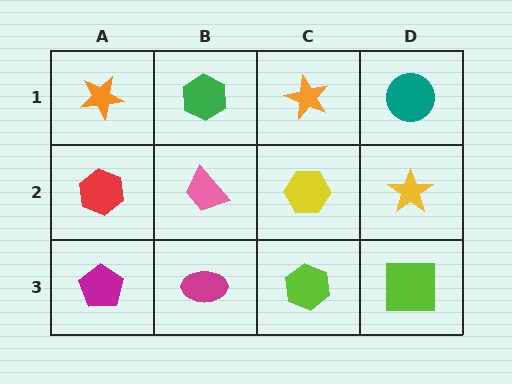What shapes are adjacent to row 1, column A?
A red hexagon (row 2, column A), a green hexagon (row 1, column B).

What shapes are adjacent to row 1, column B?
A pink trapezoid (row 2, column B), an orange star (row 1, column A), an orange star (row 1, column C).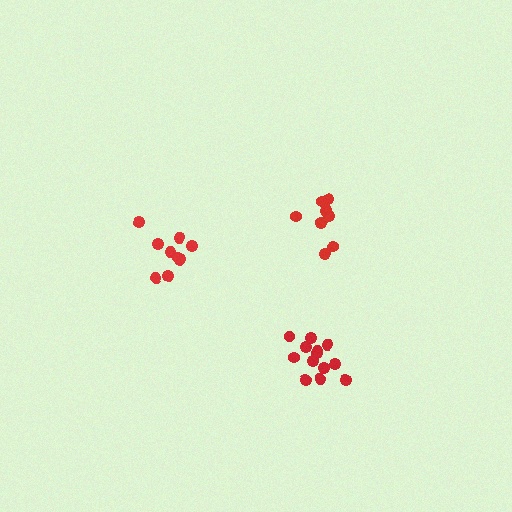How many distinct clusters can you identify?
There are 3 distinct clusters.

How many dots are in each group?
Group 1: 9 dots, Group 2: 13 dots, Group 3: 9 dots (31 total).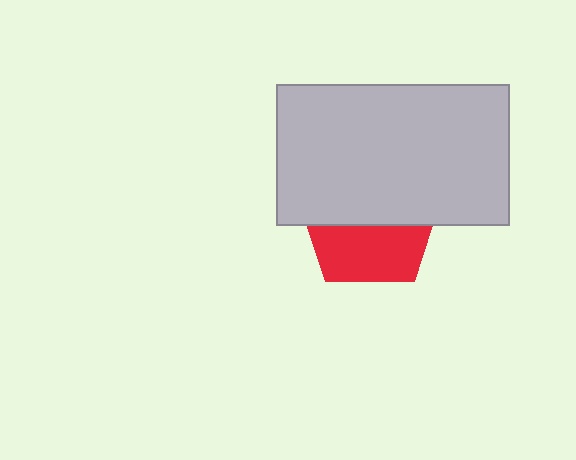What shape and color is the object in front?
The object in front is a light gray rectangle.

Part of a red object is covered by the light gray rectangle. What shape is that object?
It is a pentagon.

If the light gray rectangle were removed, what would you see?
You would see the complete red pentagon.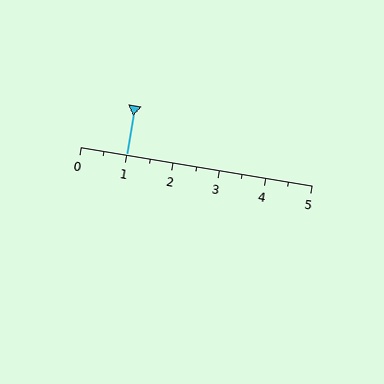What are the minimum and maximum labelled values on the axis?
The axis runs from 0 to 5.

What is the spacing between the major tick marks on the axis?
The major ticks are spaced 1 apart.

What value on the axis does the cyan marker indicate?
The marker indicates approximately 1.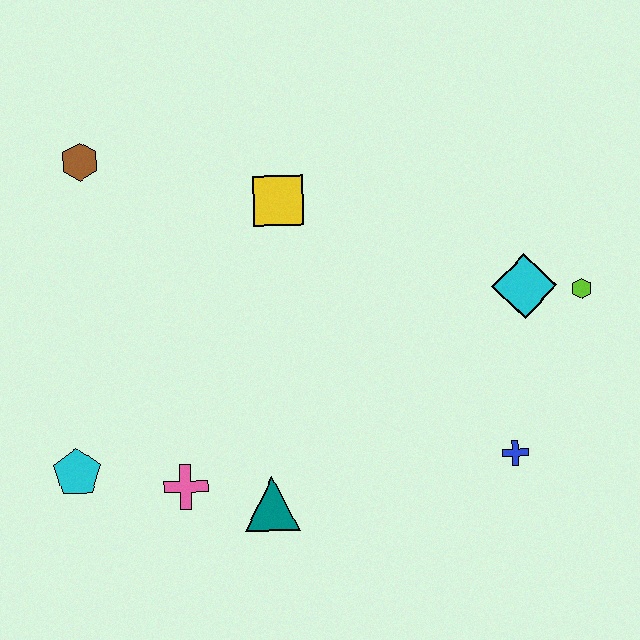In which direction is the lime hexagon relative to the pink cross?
The lime hexagon is to the right of the pink cross.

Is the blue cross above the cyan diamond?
No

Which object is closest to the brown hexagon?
The yellow square is closest to the brown hexagon.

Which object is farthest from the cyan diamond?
The cyan pentagon is farthest from the cyan diamond.